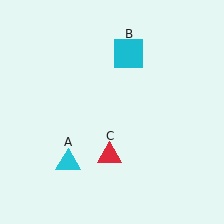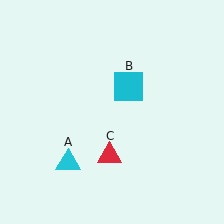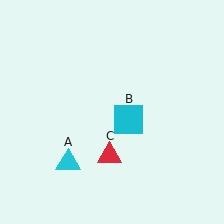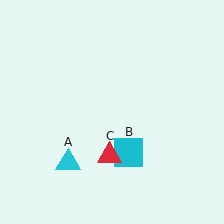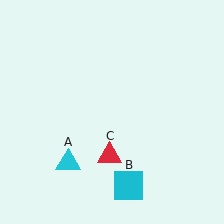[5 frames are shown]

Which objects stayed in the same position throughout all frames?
Cyan triangle (object A) and red triangle (object C) remained stationary.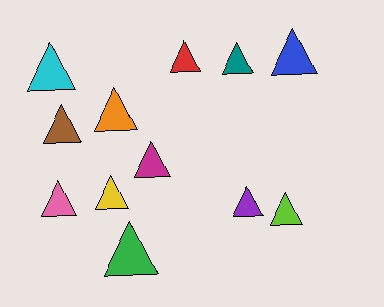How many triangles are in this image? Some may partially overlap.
There are 12 triangles.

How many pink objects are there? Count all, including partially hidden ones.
There is 1 pink object.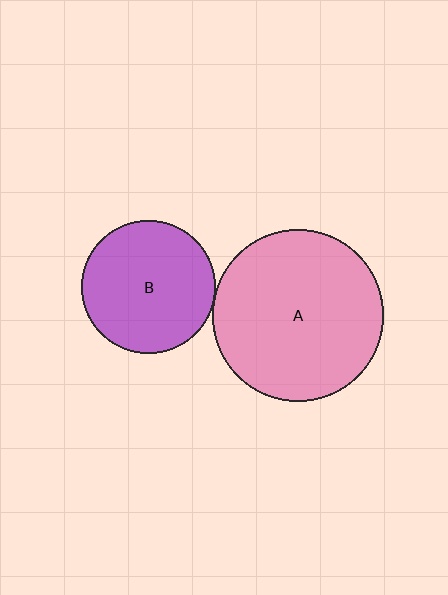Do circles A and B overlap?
Yes.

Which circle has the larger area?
Circle A (pink).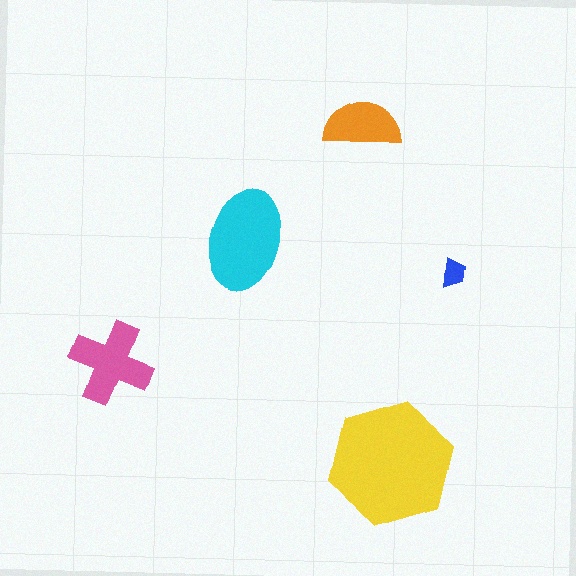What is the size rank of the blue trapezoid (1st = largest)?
5th.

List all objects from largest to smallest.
The yellow hexagon, the cyan ellipse, the pink cross, the orange semicircle, the blue trapezoid.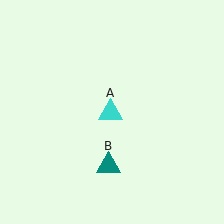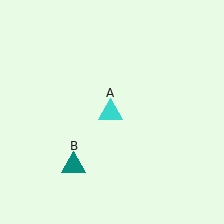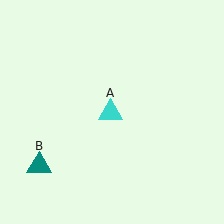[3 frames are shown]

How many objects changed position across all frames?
1 object changed position: teal triangle (object B).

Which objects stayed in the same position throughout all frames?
Cyan triangle (object A) remained stationary.